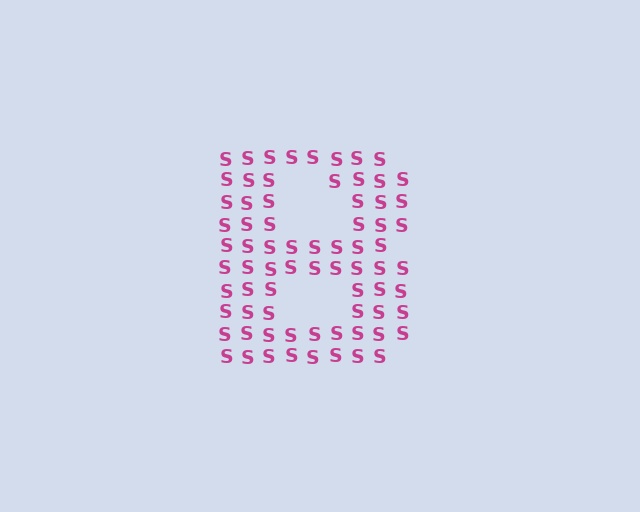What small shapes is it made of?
It is made of small letter S's.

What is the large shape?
The large shape is the letter B.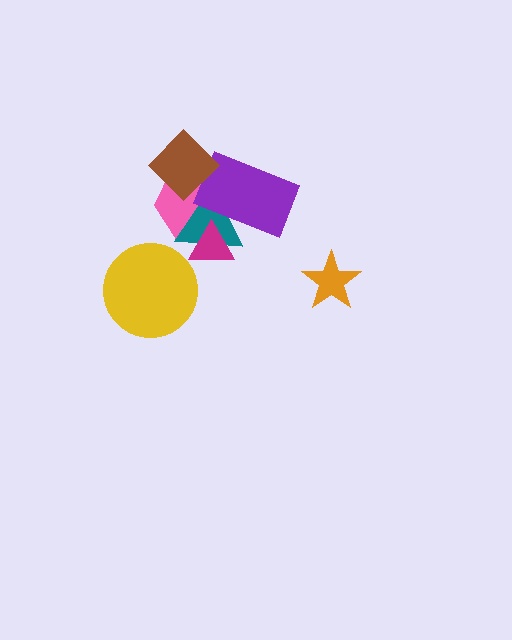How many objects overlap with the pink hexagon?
4 objects overlap with the pink hexagon.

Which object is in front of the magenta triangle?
The purple rectangle is in front of the magenta triangle.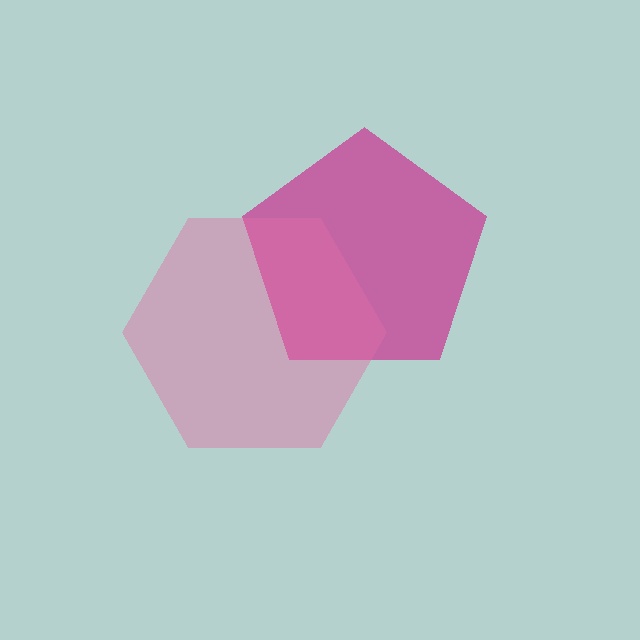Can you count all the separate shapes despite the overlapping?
Yes, there are 2 separate shapes.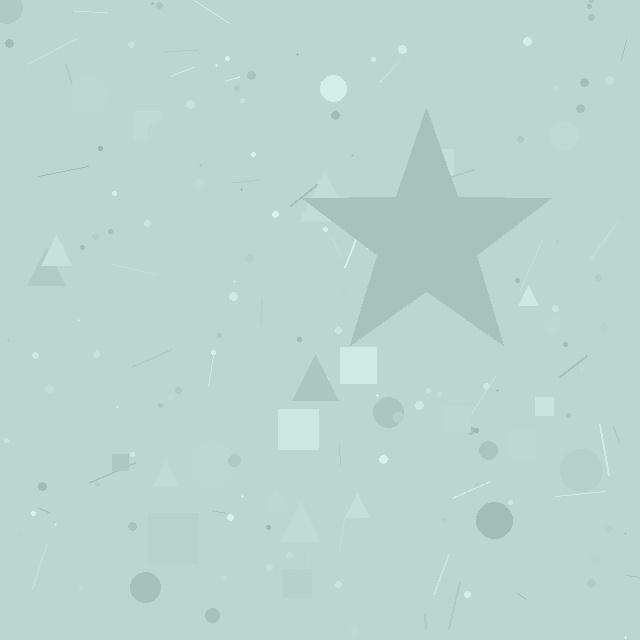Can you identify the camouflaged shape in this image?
The camouflaged shape is a star.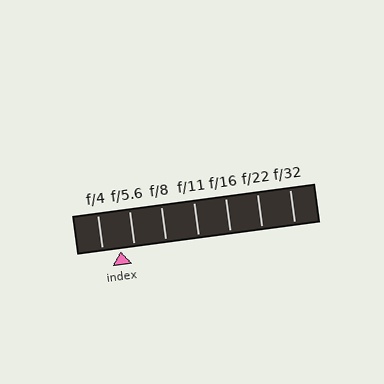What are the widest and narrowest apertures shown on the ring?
The widest aperture shown is f/4 and the narrowest is f/32.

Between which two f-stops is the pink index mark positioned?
The index mark is between f/4 and f/5.6.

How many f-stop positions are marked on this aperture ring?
There are 7 f-stop positions marked.